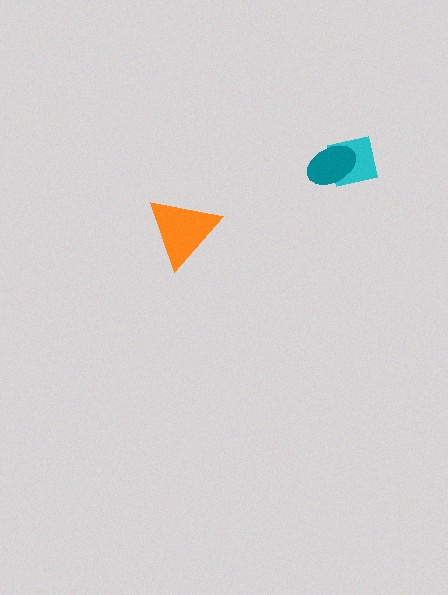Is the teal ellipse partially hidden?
No, no other shape covers it.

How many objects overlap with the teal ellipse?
1 object overlaps with the teal ellipse.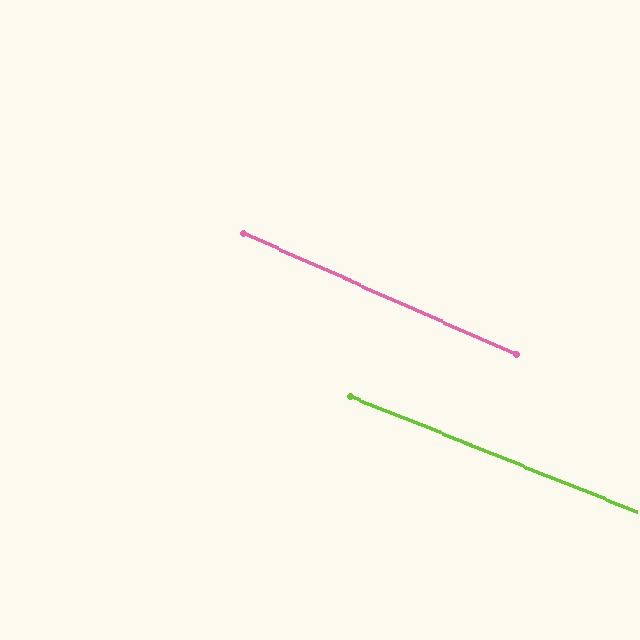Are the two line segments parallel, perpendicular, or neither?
Parallel — their directions differ by only 1.9°.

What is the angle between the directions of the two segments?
Approximately 2 degrees.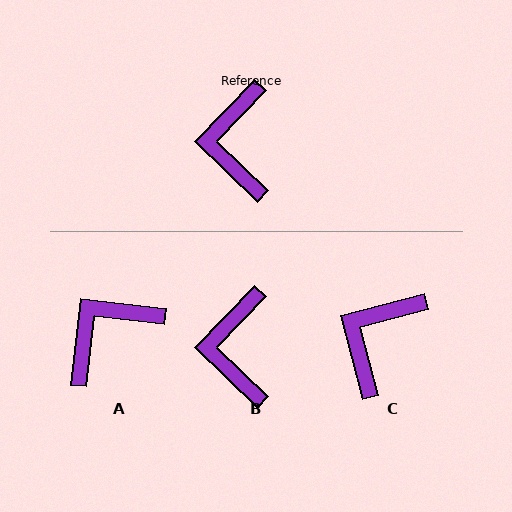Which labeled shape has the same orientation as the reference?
B.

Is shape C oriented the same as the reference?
No, it is off by about 32 degrees.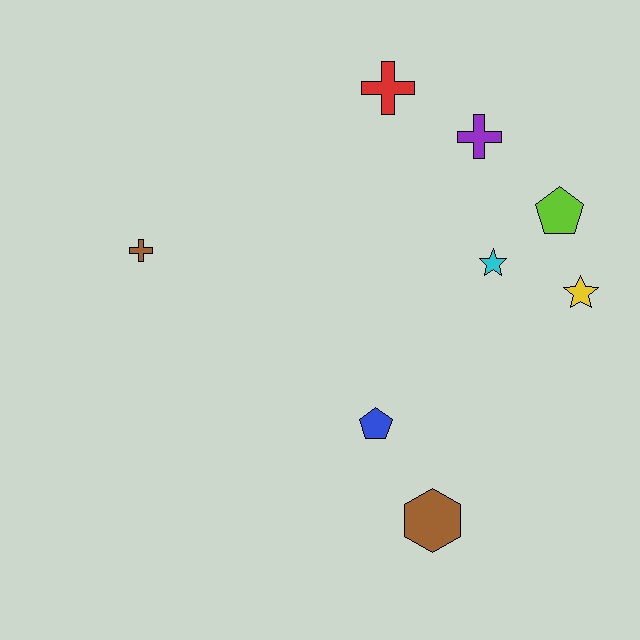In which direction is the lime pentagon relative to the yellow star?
The lime pentagon is above the yellow star.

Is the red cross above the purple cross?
Yes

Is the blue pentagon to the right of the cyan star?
No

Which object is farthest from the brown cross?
The yellow star is farthest from the brown cross.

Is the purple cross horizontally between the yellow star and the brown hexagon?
Yes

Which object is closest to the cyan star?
The lime pentagon is closest to the cyan star.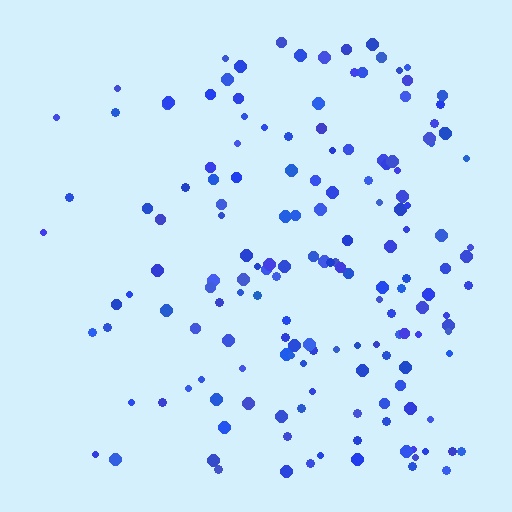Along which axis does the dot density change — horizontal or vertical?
Horizontal.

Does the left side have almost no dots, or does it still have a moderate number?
Still a moderate number, just noticeably fewer than the right.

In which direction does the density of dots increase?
From left to right, with the right side densest.